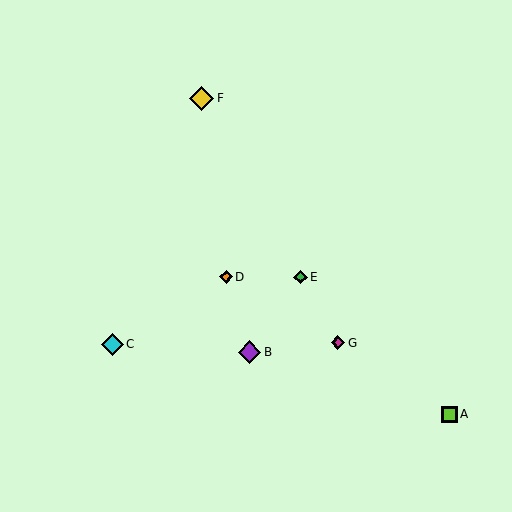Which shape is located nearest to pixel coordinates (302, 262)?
The green diamond (labeled E) at (300, 277) is nearest to that location.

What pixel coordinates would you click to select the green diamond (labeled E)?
Click at (300, 277) to select the green diamond E.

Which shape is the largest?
The yellow diamond (labeled F) is the largest.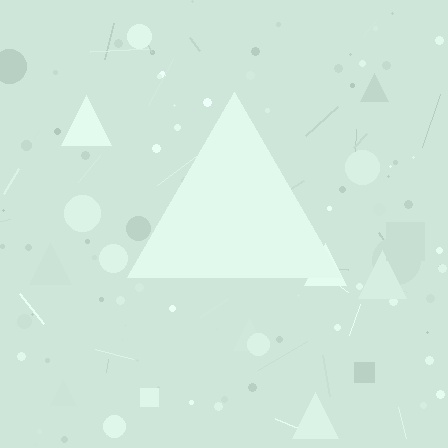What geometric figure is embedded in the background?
A triangle is embedded in the background.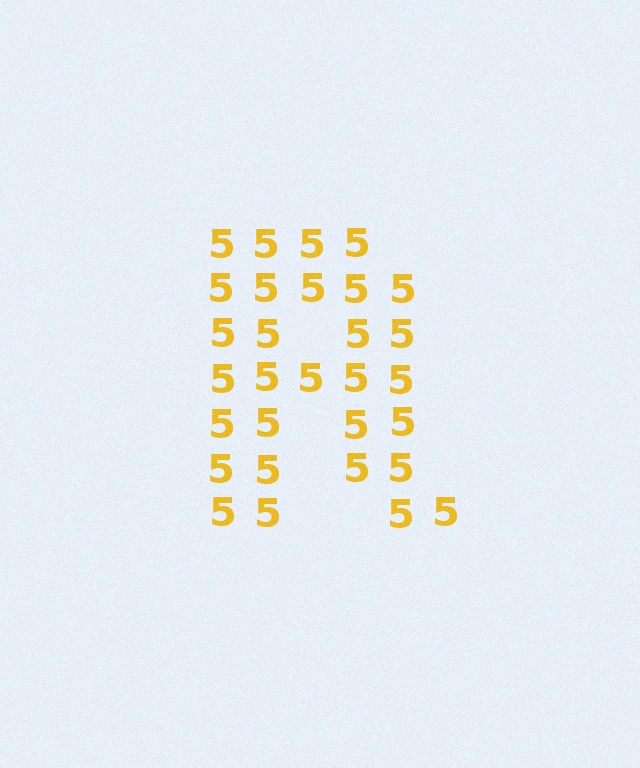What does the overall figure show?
The overall figure shows the letter R.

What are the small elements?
The small elements are digit 5's.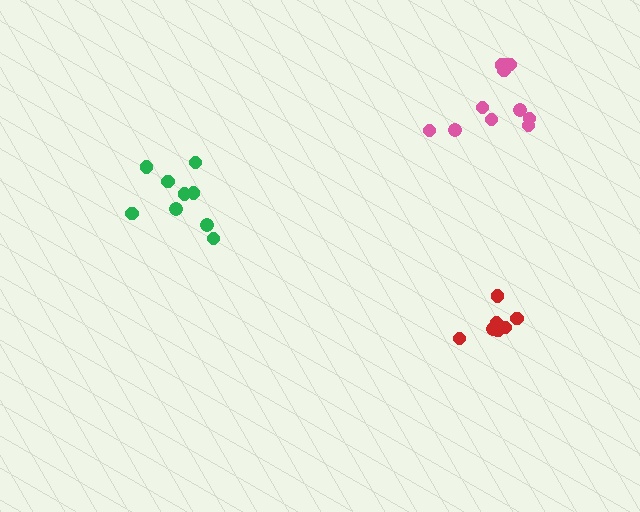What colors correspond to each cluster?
The clusters are colored: green, red, pink.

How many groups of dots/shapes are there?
There are 3 groups.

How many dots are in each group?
Group 1: 9 dots, Group 2: 8 dots, Group 3: 11 dots (28 total).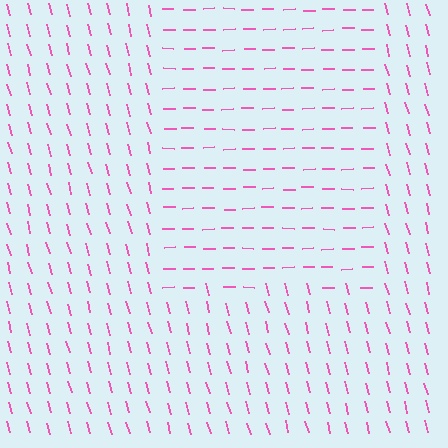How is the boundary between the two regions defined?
The boundary is defined purely by a change in line orientation (approximately 76 degrees difference). All lines are the same color and thickness.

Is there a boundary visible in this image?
Yes, there is a texture boundary formed by a change in line orientation.